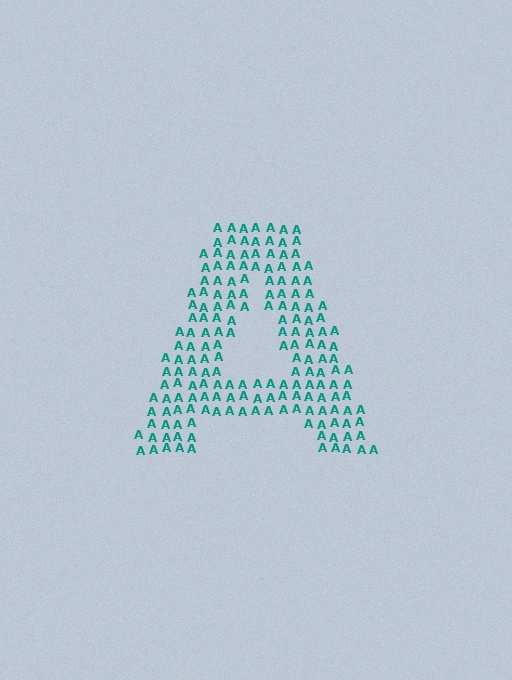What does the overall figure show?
The overall figure shows the letter A.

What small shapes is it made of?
It is made of small letter A's.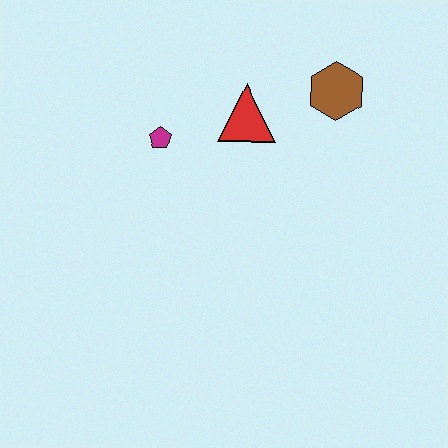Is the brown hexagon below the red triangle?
No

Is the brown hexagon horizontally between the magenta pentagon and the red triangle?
No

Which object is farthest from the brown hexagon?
The magenta pentagon is farthest from the brown hexagon.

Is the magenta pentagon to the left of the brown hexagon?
Yes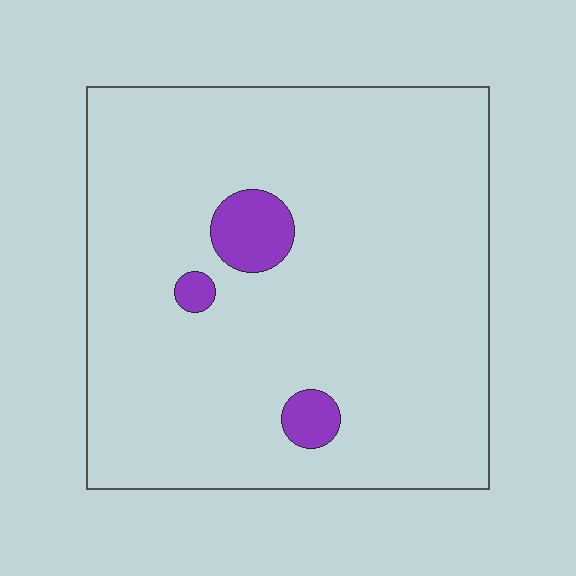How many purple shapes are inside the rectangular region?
3.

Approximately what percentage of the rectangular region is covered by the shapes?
Approximately 5%.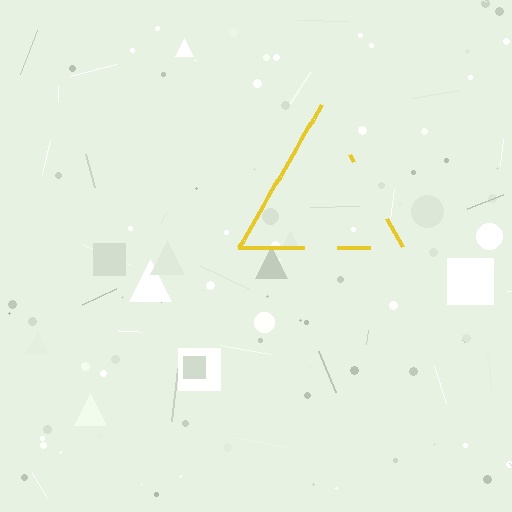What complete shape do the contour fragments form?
The contour fragments form a triangle.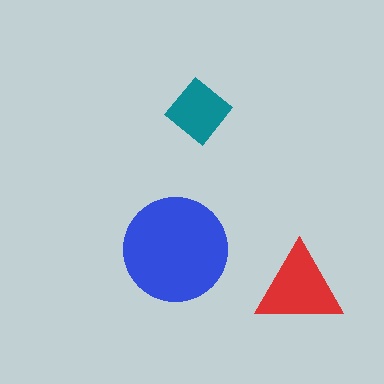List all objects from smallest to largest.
The teal diamond, the red triangle, the blue circle.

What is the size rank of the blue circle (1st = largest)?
1st.